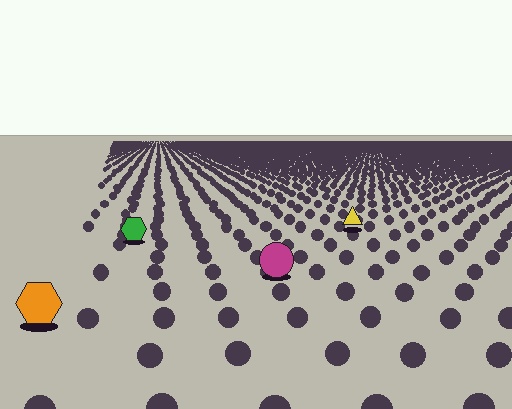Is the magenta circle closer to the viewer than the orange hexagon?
No. The orange hexagon is closer — you can tell from the texture gradient: the ground texture is coarser near it.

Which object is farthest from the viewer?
The yellow triangle is farthest from the viewer. It appears smaller and the ground texture around it is denser.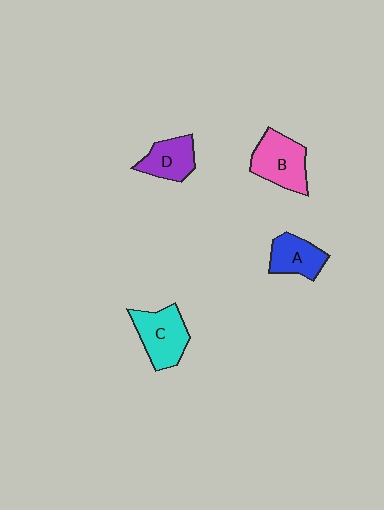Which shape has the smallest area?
Shape D (purple).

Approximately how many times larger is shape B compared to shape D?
Approximately 1.4 times.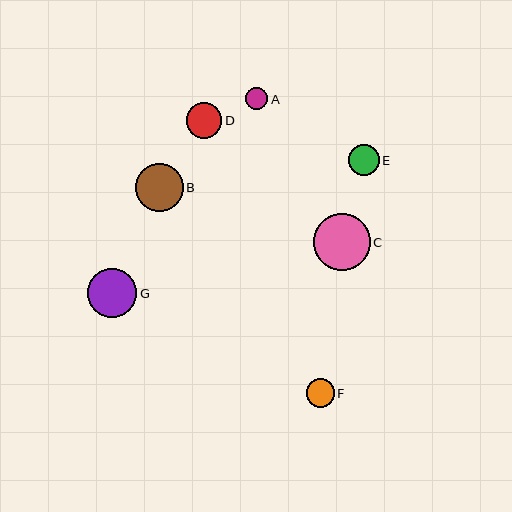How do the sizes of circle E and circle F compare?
Circle E and circle F are approximately the same size.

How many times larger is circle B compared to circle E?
Circle B is approximately 1.6 times the size of circle E.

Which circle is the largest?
Circle C is the largest with a size of approximately 57 pixels.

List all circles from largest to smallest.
From largest to smallest: C, G, B, D, E, F, A.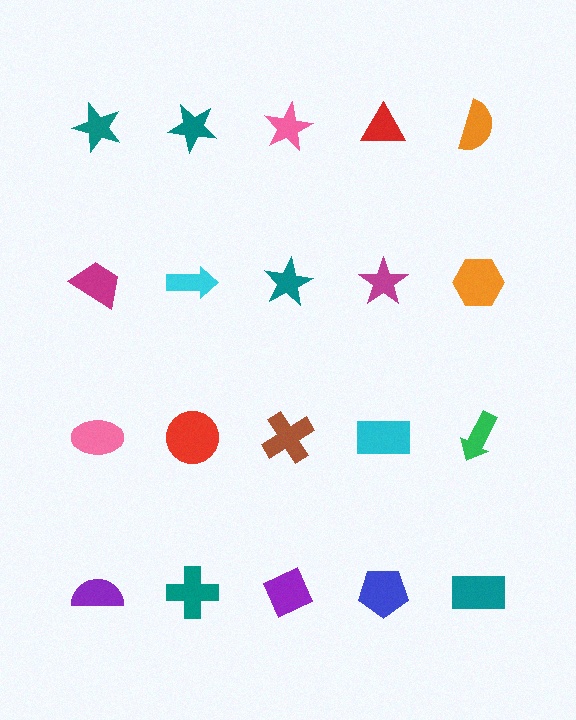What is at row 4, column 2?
A teal cross.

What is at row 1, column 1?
A teal star.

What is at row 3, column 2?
A red circle.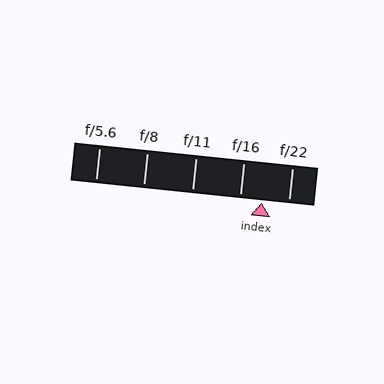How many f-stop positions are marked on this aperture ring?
There are 5 f-stop positions marked.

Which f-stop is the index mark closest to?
The index mark is closest to f/16.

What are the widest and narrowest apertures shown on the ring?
The widest aperture shown is f/5.6 and the narrowest is f/22.